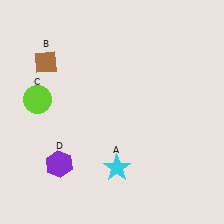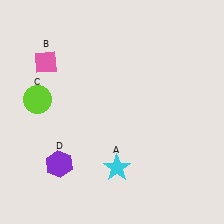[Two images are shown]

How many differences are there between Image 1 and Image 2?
There is 1 difference between the two images.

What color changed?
The diamond (B) changed from brown in Image 1 to pink in Image 2.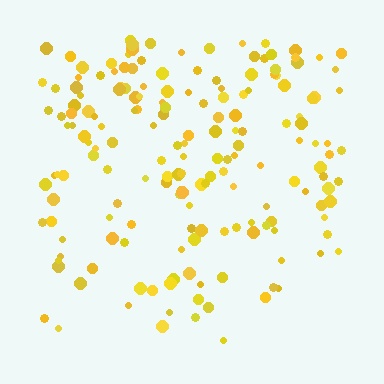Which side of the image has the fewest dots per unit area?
The bottom.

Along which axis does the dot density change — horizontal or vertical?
Vertical.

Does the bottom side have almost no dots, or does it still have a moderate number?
Still a moderate number, just noticeably fewer than the top.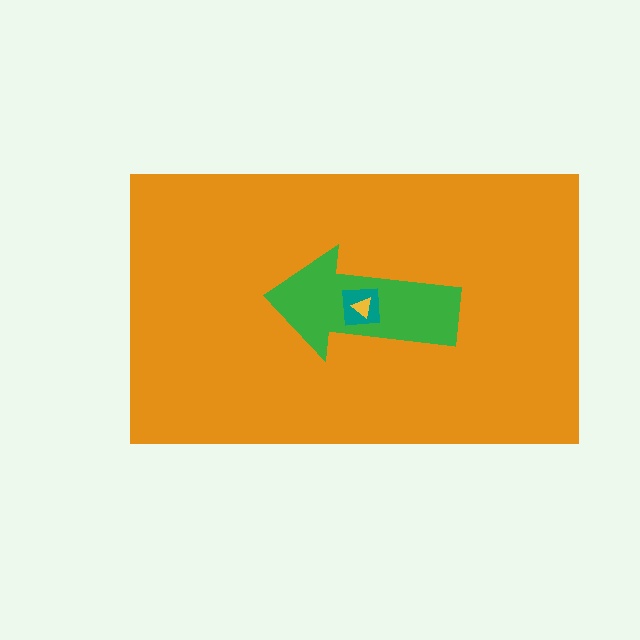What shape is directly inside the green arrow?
The teal square.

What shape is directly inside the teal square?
The yellow triangle.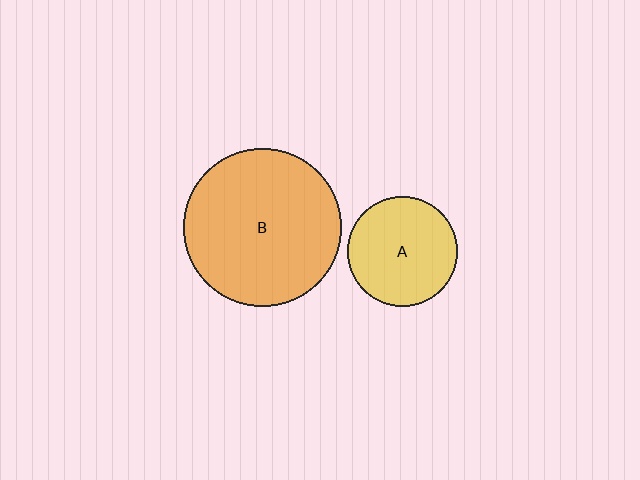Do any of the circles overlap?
No, none of the circles overlap.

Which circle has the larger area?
Circle B (orange).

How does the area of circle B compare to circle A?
Approximately 2.1 times.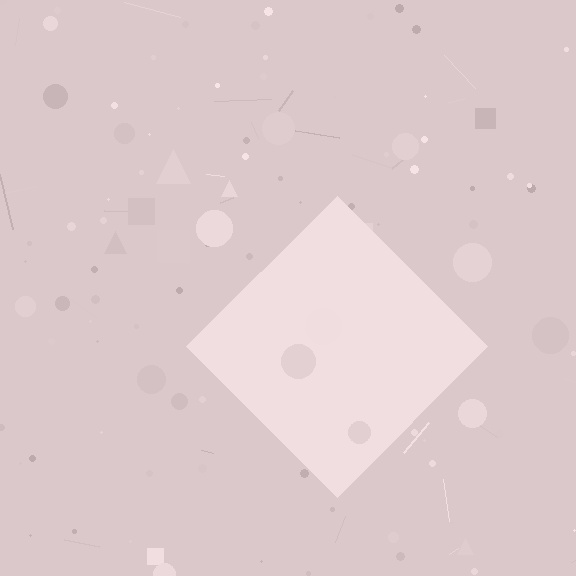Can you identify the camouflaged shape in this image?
The camouflaged shape is a diamond.